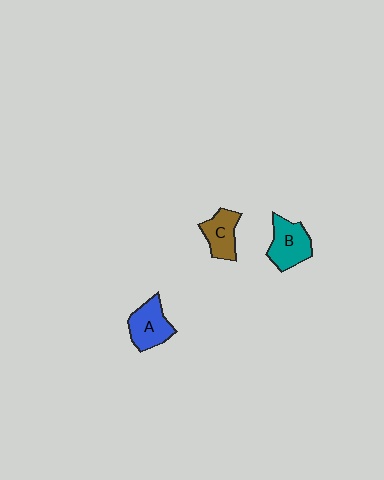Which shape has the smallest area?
Shape C (brown).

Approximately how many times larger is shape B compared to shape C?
Approximately 1.2 times.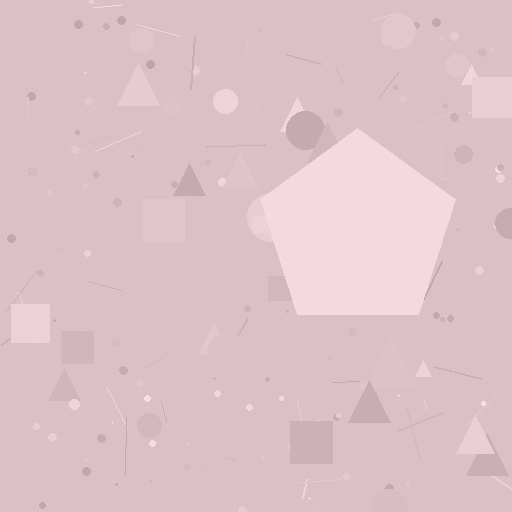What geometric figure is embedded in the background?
A pentagon is embedded in the background.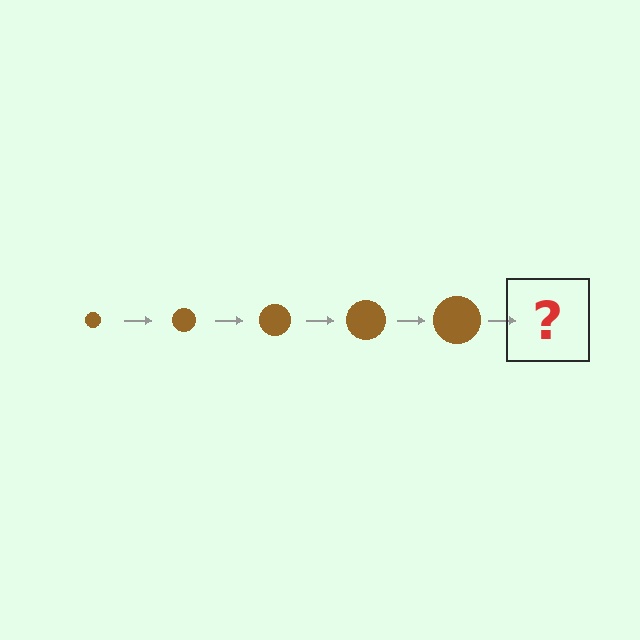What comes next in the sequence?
The next element should be a brown circle, larger than the previous one.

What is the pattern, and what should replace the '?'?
The pattern is that the circle gets progressively larger each step. The '?' should be a brown circle, larger than the previous one.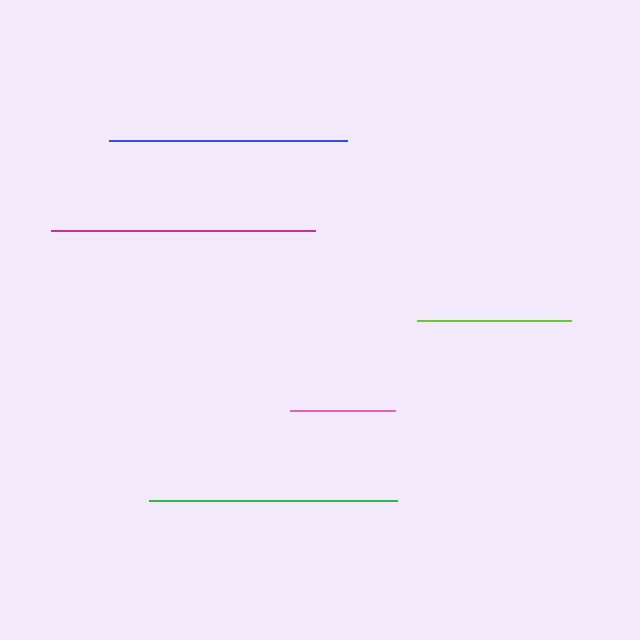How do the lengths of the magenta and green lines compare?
The magenta and green lines are approximately the same length.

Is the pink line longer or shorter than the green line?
The green line is longer than the pink line.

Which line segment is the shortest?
The pink line is the shortest at approximately 105 pixels.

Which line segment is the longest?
The magenta line is the longest at approximately 264 pixels.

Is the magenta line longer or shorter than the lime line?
The magenta line is longer than the lime line.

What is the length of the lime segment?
The lime segment is approximately 153 pixels long.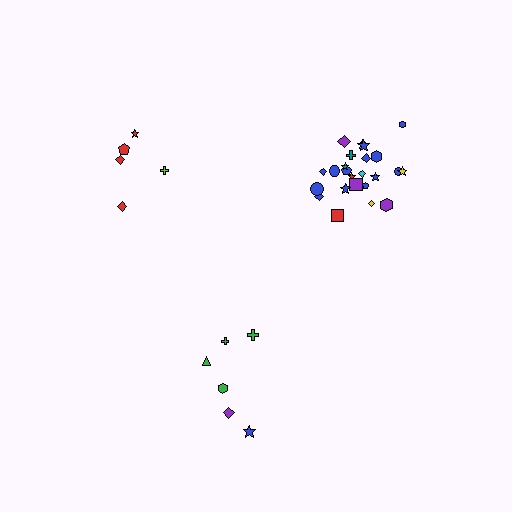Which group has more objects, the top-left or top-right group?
The top-right group.